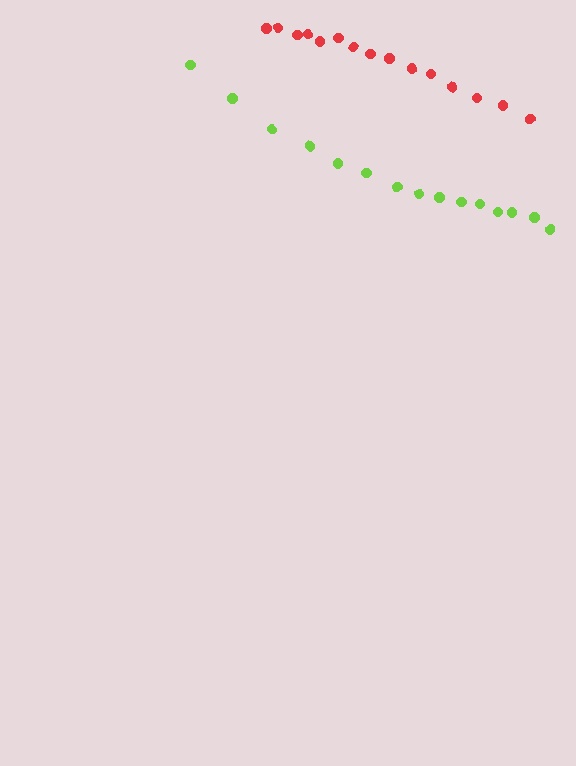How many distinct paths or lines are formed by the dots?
There are 2 distinct paths.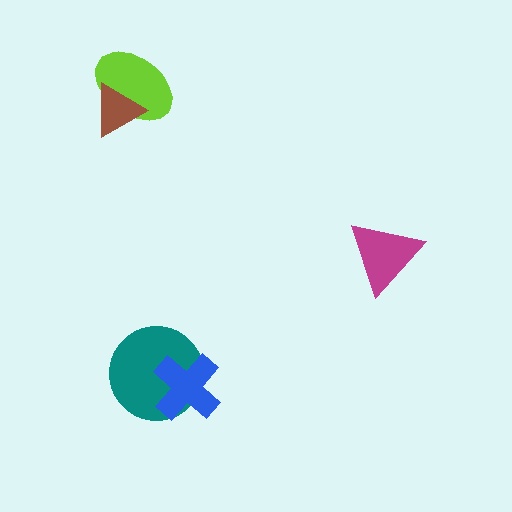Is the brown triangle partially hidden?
No, no other shape covers it.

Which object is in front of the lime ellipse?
The brown triangle is in front of the lime ellipse.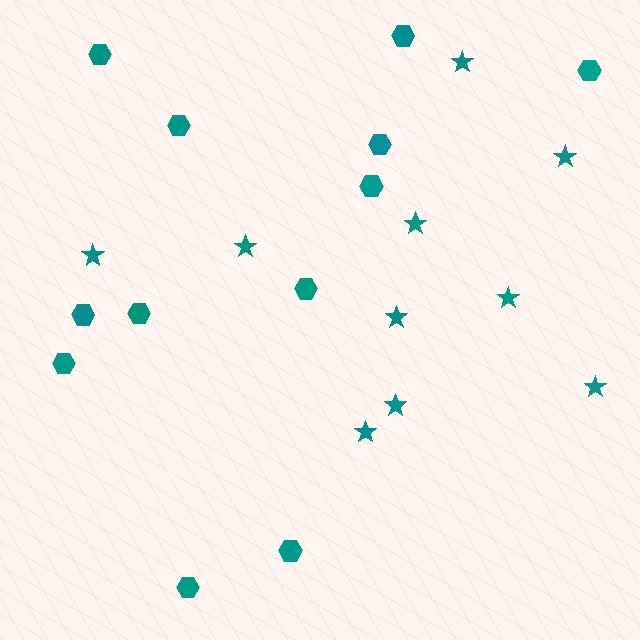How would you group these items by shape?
There are 2 groups: one group of hexagons (12) and one group of stars (10).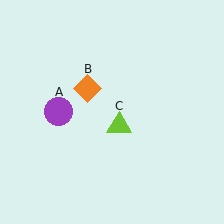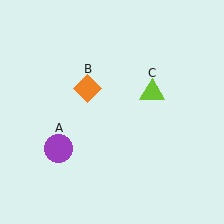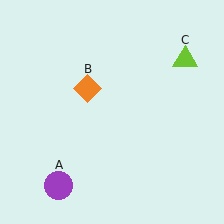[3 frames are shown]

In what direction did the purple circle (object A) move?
The purple circle (object A) moved down.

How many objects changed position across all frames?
2 objects changed position: purple circle (object A), lime triangle (object C).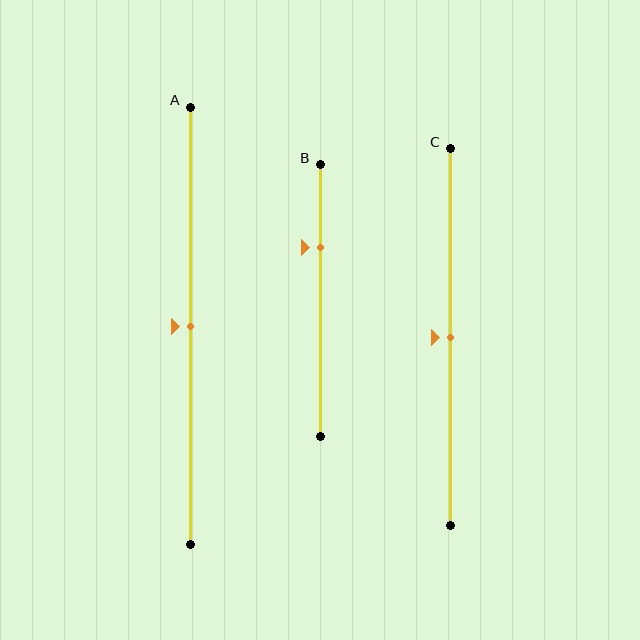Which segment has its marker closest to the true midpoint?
Segment A has its marker closest to the true midpoint.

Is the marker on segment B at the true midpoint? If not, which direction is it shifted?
No, the marker on segment B is shifted upward by about 19% of the segment length.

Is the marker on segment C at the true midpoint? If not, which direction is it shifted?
Yes, the marker on segment C is at the true midpoint.